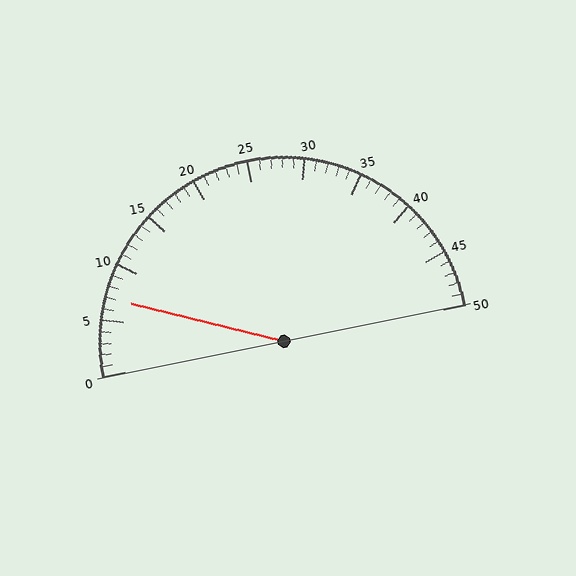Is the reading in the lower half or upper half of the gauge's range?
The reading is in the lower half of the range (0 to 50).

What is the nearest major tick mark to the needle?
The nearest major tick mark is 5.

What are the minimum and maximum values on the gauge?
The gauge ranges from 0 to 50.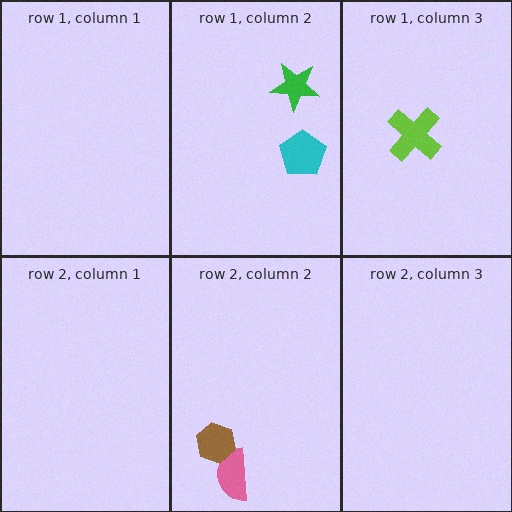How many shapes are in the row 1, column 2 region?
2.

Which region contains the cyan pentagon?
The row 1, column 2 region.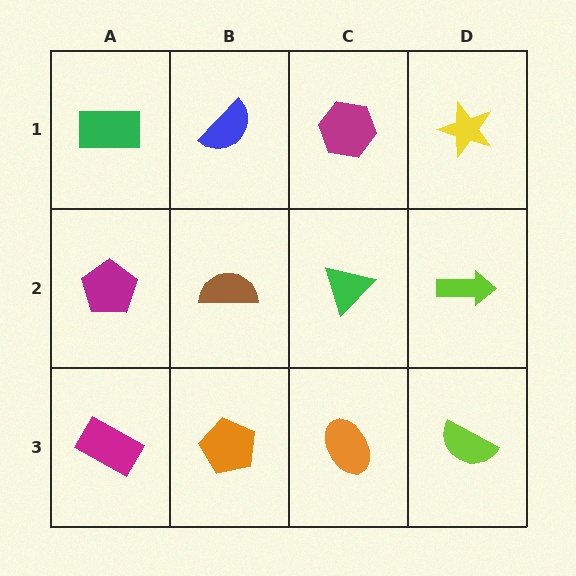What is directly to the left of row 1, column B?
A green rectangle.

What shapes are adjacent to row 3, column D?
A lime arrow (row 2, column D), an orange ellipse (row 3, column C).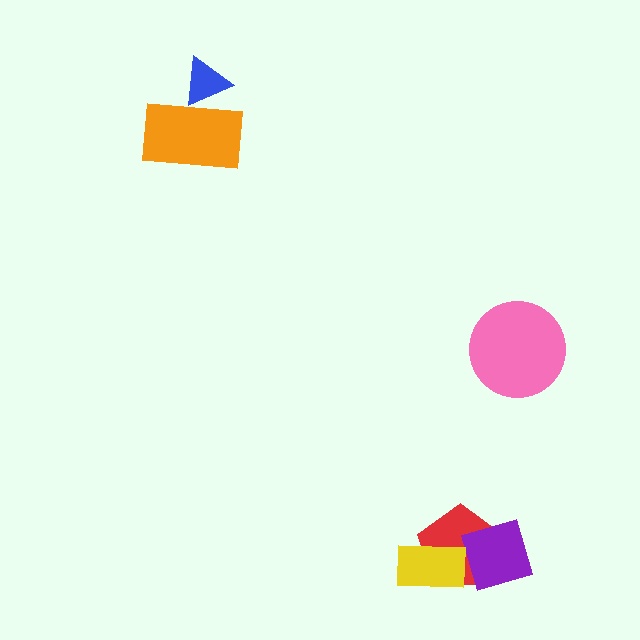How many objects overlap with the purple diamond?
2 objects overlap with the purple diamond.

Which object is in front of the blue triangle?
The orange rectangle is in front of the blue triangle.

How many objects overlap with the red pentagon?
2 objects overlap with the red pentagon.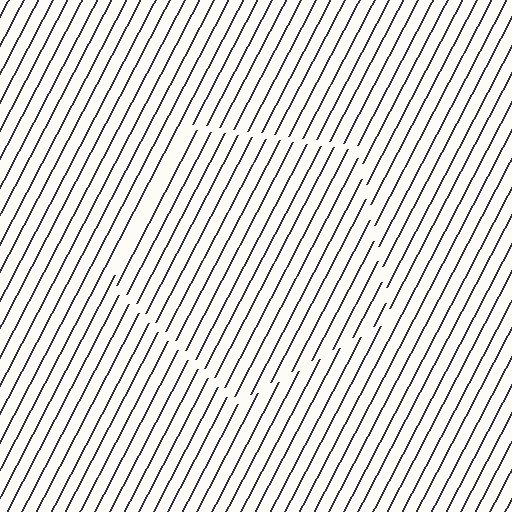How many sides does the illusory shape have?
5 sides — the line-ends trace a pentagon.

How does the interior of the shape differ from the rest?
The interior of the shape contains the same grating, shifted by half a period — the contour is defined by the phase discontinuity where line-ends from the inner and outer gratings abut.